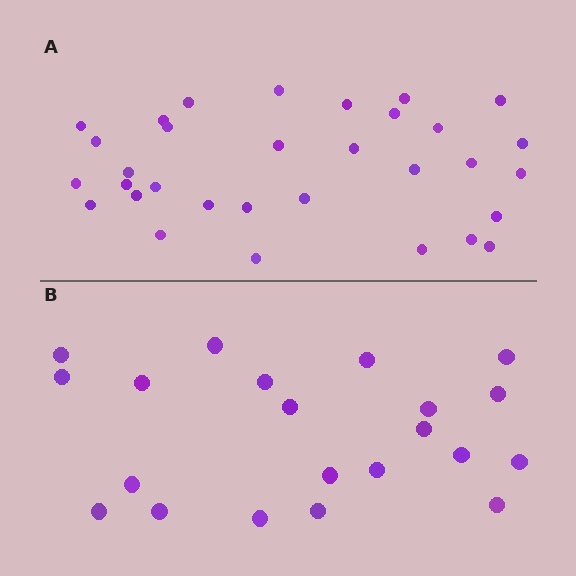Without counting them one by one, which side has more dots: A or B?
Region A (the top region) has more dots.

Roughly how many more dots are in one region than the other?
Region A has roughly 12 or so more dots than region B.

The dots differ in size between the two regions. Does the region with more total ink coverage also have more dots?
No. Region B has more total ink coverage because its dots are larger, but region A actually contains more individual dots. Total area can be misleading — the number of items is what matters here.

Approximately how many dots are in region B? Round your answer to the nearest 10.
About 20 dots. (The exact count is 21, which rounds to 20.)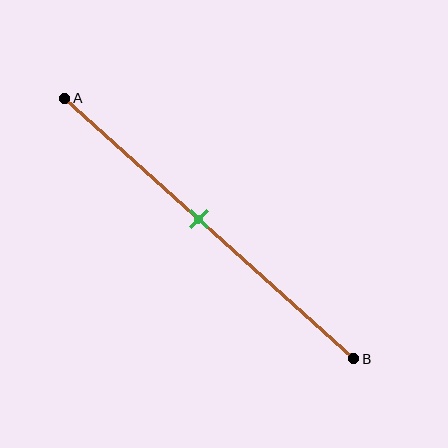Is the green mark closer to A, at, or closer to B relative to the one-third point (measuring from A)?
The green mark is closer to point B than the one-third point of segment AB.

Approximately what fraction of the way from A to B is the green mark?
The green mark is approximately 45% of the way from A to B.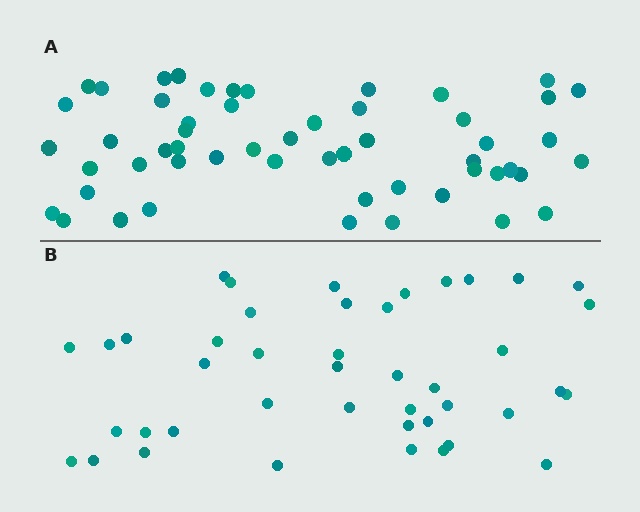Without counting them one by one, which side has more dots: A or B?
Region A (the top region) has more dots.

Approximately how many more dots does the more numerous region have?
Region A has roughly 12 or so more dots than region B.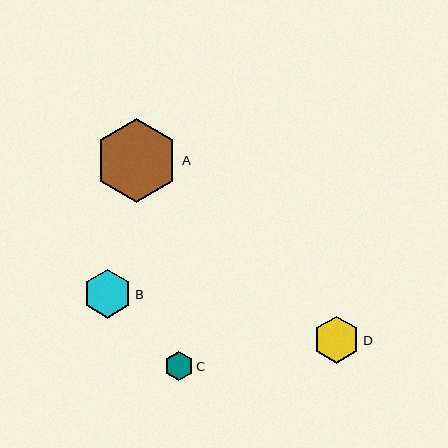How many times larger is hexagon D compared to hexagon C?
Hexagon D is approximately 1.7 times the size of hexagon C.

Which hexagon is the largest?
Hexagon A is the largest with a size of approximately 84 pixels.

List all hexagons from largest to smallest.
From largest to smallest: A, B, D, C.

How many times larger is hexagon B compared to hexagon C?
Hexagon B is approximately 1.7 times the size of hexagon C.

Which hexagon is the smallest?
Hexagon C is the smallest with a size of approximately 28 pixels.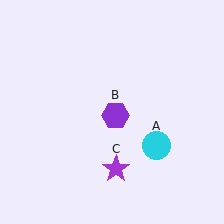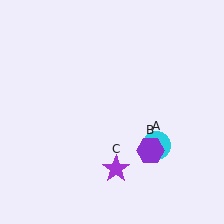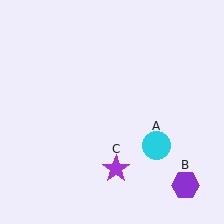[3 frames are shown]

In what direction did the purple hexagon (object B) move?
The purple hexagon (object B) moved down and to the right.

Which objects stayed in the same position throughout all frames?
Cyan circle (object A) and purple star (object C) remained stationary.